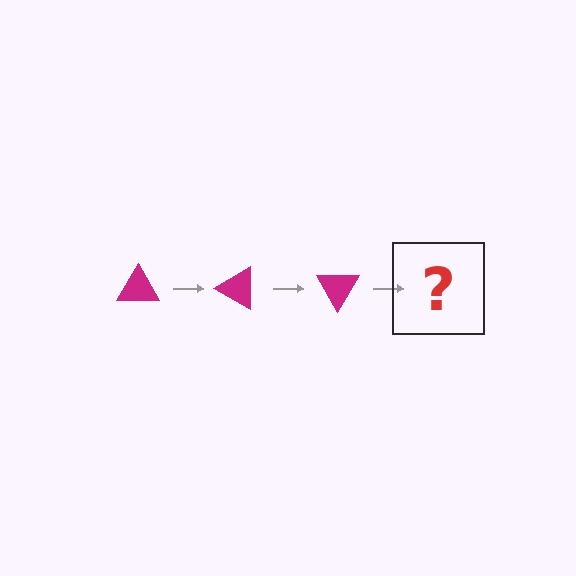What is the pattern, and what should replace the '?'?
The pattern is that the triangle rotates 30 degrees each step. The '?' should be a magenta triangle rotated 90 degrees.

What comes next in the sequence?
The next element should be a magenta triangle rotated 90 degrees.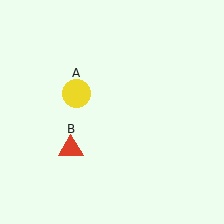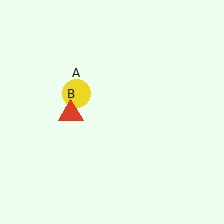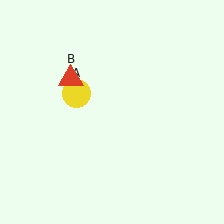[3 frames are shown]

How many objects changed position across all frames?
1 object changed position: red triangle (object B).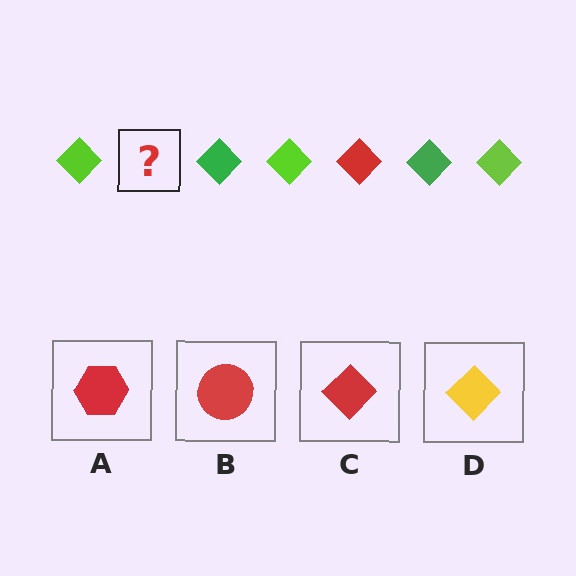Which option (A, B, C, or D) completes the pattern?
C.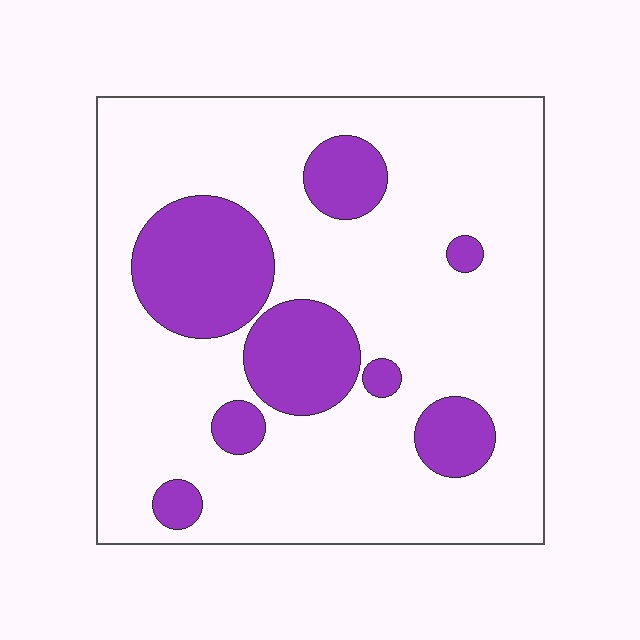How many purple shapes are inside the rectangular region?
8.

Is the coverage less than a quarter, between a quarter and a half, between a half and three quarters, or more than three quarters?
Less than a quarter.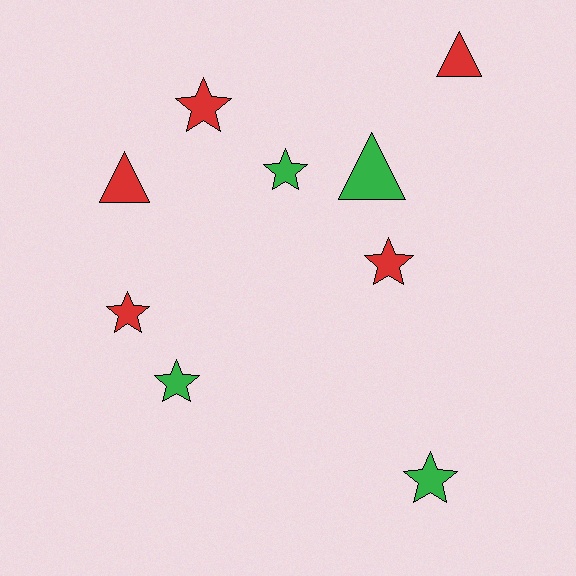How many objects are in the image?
There are 9 objects.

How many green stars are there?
There are 3 green stars.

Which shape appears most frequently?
Star, with 6 objects.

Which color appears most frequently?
Red, with 5 objects.